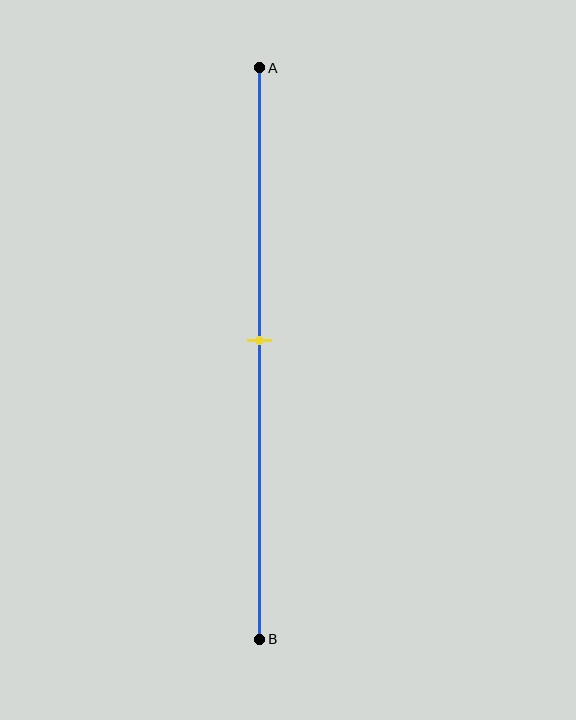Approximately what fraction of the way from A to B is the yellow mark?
The yellow mark is approximately 50% of the way from A to B.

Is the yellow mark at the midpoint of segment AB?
Yes, the mark is approximately at the midpoint.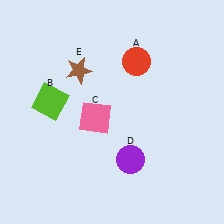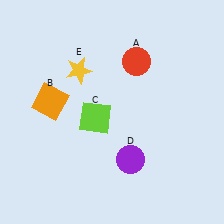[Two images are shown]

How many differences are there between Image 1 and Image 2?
There are 3 differences between the two images.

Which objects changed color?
B changed from lime to orange. C changed from pink to lime. E changed from brown to yellow.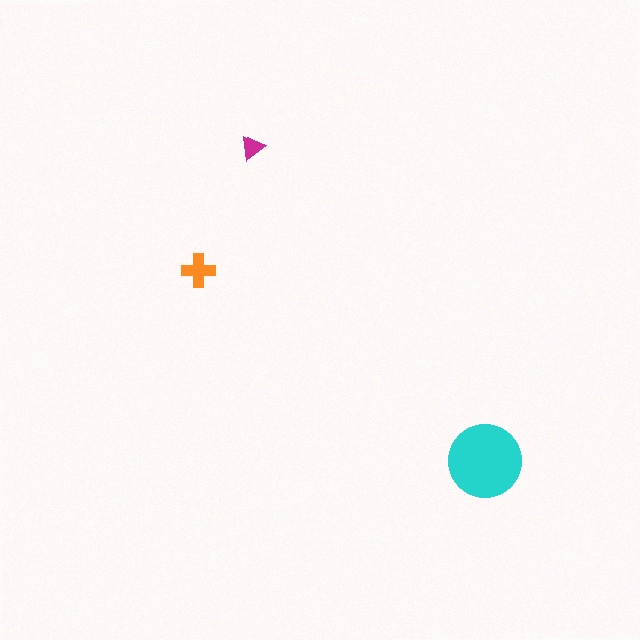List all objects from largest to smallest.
The cyan circle, the orange cross, the magenta triangle.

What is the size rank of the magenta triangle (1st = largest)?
3rd.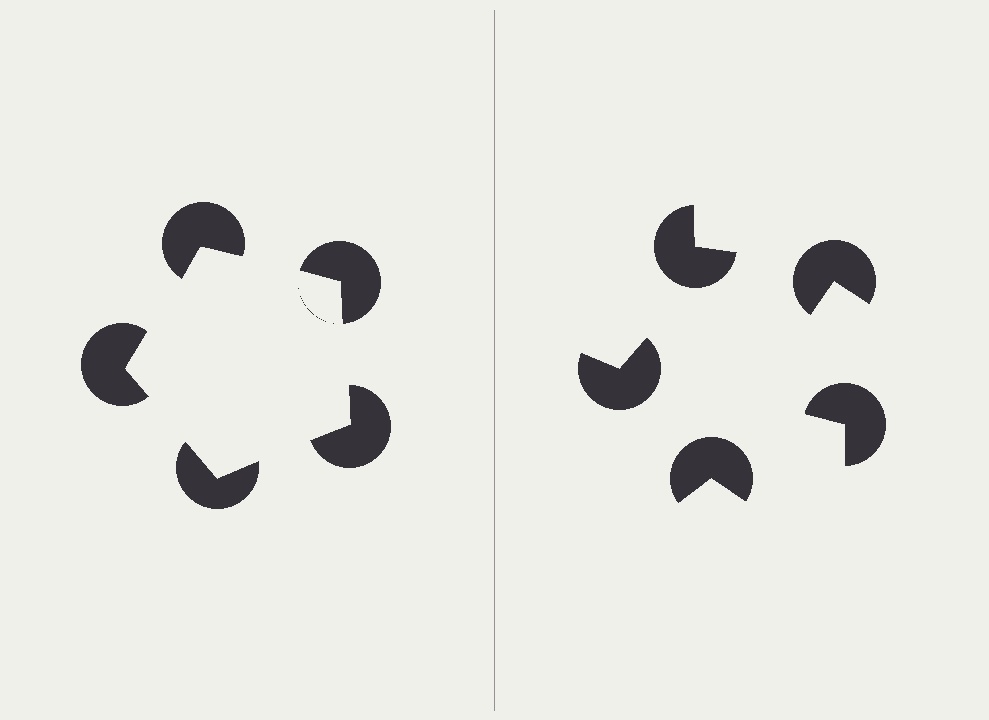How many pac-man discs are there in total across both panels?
10 — 5 on each side.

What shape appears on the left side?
An illusory pentagon.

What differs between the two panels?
The pac-man discs are positioned identically on both sides; only the wedge orientations differ. On the left they align to a pentagon; on the right they are misaligned.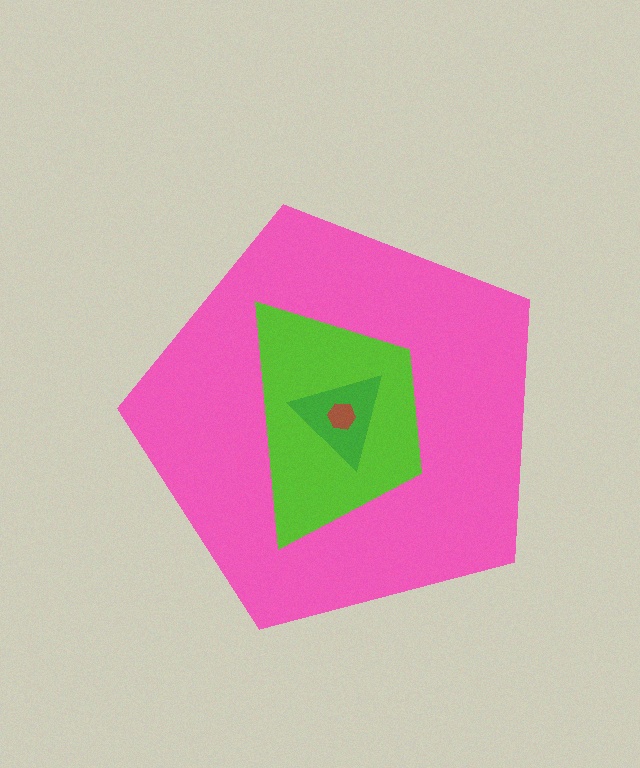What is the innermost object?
The brown hexagon.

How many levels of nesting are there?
4.